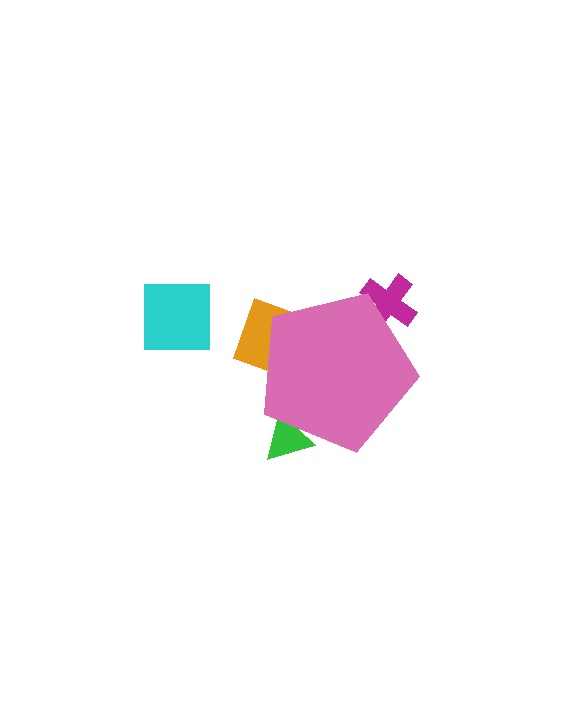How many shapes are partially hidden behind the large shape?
3 shapes are partially hidden.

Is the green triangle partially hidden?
Yes, the green triangle is partially hidden behind the pink pentagon.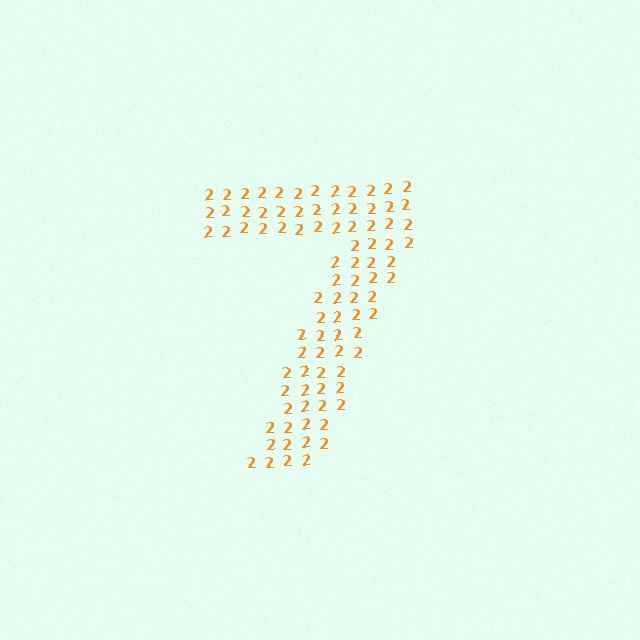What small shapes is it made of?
It is made of small digit 2's.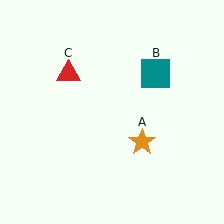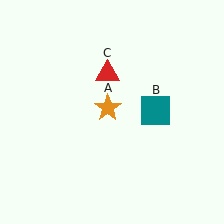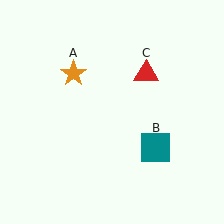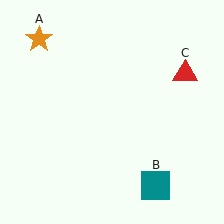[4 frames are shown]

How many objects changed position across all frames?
3 objects changed position: orange star (object A), teal square (object B), red triangle (object C).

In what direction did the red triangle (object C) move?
The red triangle (object C) moved right.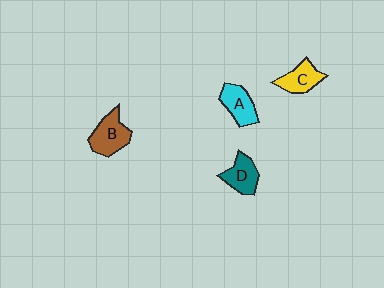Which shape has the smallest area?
Shape C (yellow).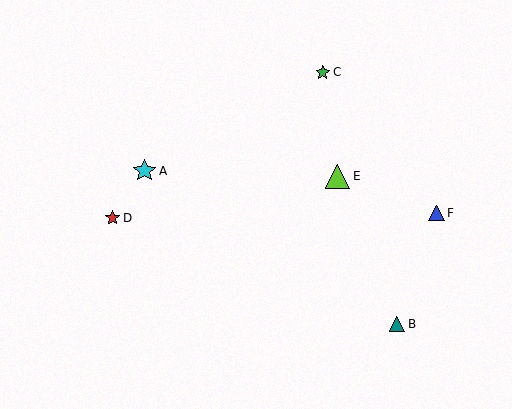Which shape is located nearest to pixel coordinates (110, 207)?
The red star (labeled D) at (113, 218) is nearest to that location.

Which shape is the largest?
The lime triangle (labeled E) is the largest.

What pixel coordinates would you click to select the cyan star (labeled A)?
Click at (145, 171) to select the cyan star A.